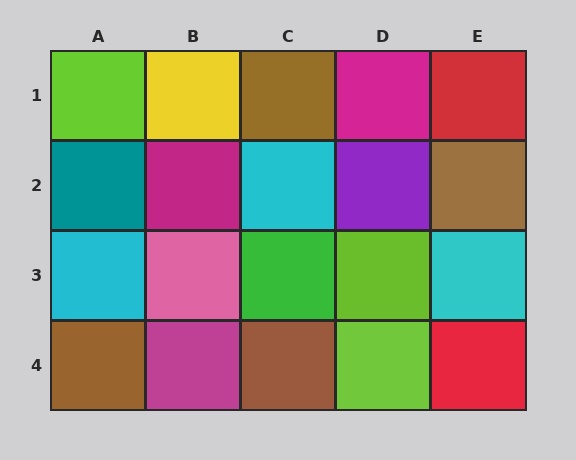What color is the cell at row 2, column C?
Cyan.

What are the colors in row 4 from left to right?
Brown, magenta, brown, lime, red.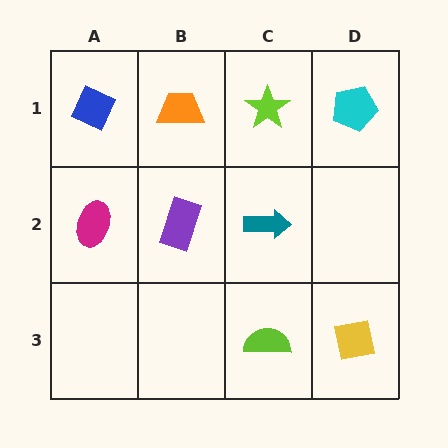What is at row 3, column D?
A yellow square.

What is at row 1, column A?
A blue diamond.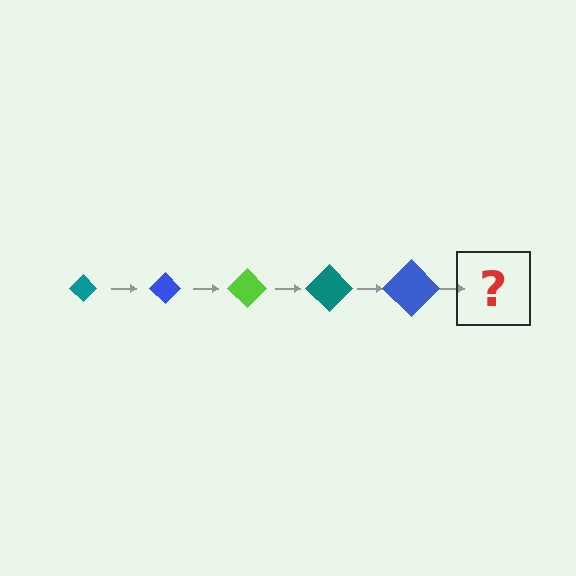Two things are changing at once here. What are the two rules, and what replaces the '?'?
The two rules are that the diamond grows larger each step and the color cycles through teal, blue, and lime. The '?' should be a lime diamond, larger than the previous one.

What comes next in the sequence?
The next element should be a lime diamond, larger than the previous one.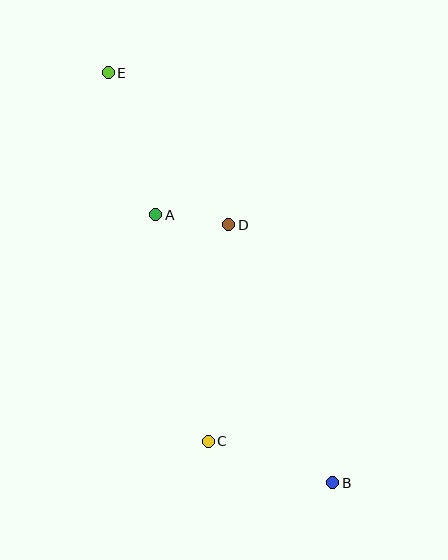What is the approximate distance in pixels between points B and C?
The distance between B and C is approximately 131 pixels.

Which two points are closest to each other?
Points A and D are closest to each other.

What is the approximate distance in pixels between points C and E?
The distance between C and E is approximately 382 pixels.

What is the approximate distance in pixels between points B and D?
The distance between B and D is approximately 278 pixels.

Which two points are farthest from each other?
Points B and E are farthest from each other.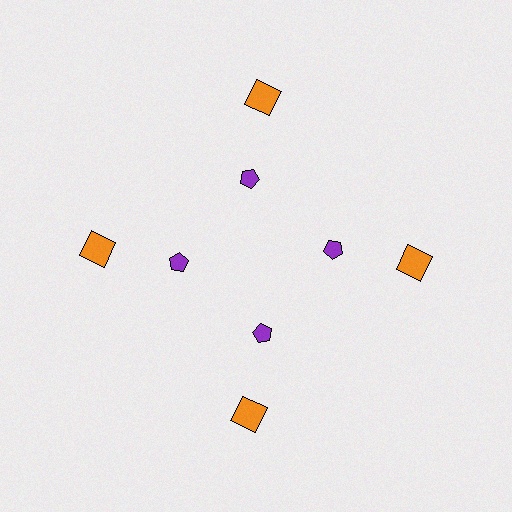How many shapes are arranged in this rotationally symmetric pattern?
There are 8 shapes, arranged in 4 groups of 2.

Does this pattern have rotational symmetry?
Yes, this pattern has 4-fold rotational symmetry. It looks the same after rotating 90 degrees around the center.